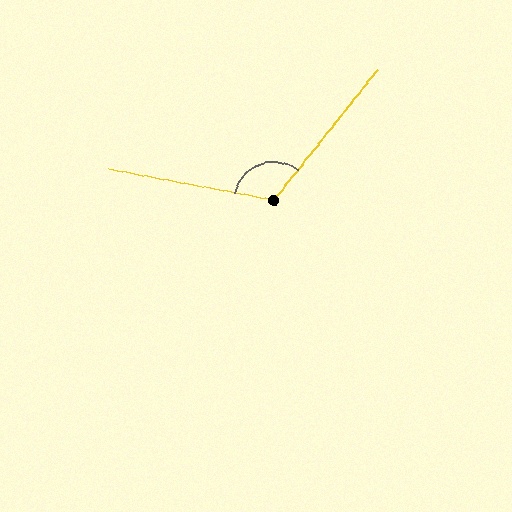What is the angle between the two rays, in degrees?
Approximately 118 degrees.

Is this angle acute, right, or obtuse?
It is obtuse.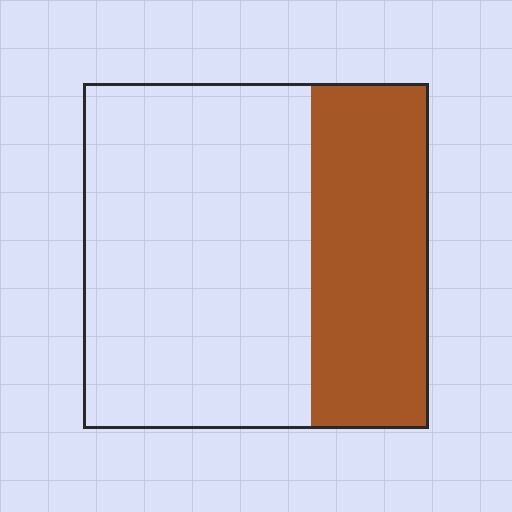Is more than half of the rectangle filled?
No.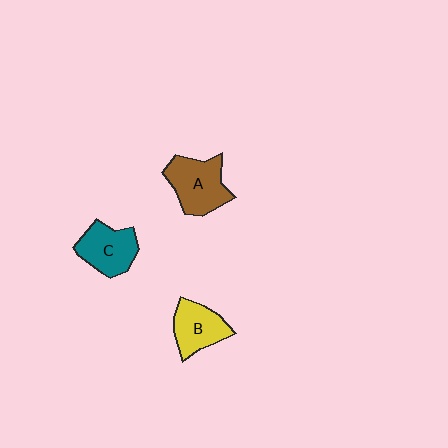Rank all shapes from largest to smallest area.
From largest to smallest: A (brown), C (teal), B (yellow).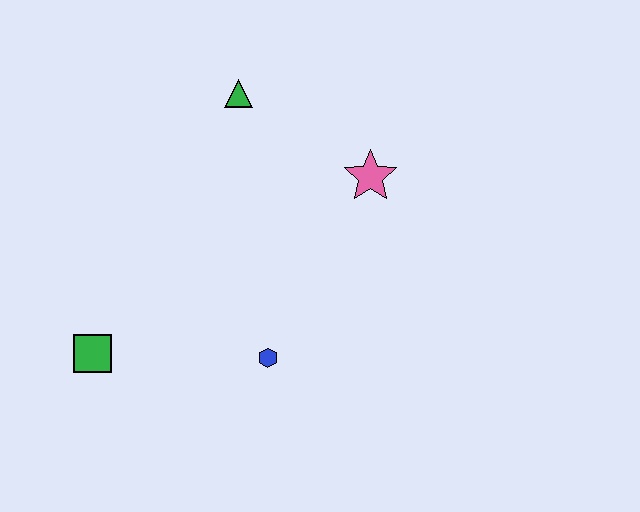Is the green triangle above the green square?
Yes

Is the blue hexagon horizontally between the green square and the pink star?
Yes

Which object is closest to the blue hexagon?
The green square is closest to the blue hexagon.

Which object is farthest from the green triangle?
The green square is farthest from the green triangle.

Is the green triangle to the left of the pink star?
Yes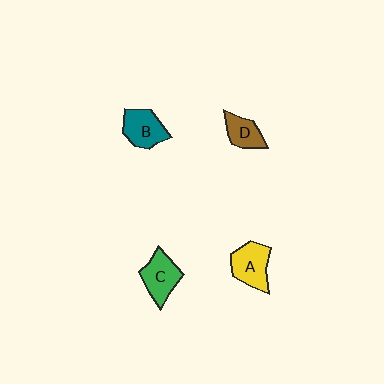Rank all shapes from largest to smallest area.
From largest to smallest: A (yellow), C (green), B (teal), D (brown).